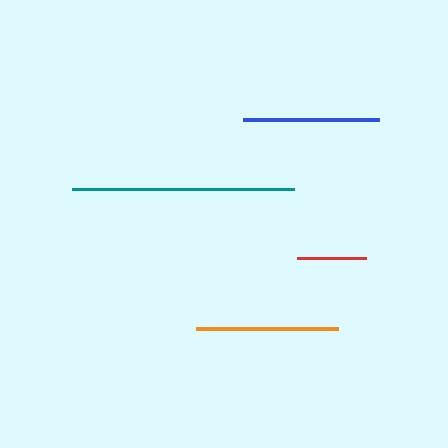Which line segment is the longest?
The teal line is the longest at approximately 223 pixels.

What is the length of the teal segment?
The teal segment is approximately 223 pixels long.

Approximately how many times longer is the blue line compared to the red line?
The blue line is approximately 2.0 times the length of the red line.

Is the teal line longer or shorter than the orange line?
The teal line is longer than the orange line.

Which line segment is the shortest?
The red line is the shortest at approximately 69 pixels.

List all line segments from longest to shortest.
From longest to shortest: teal, orange, blue, red.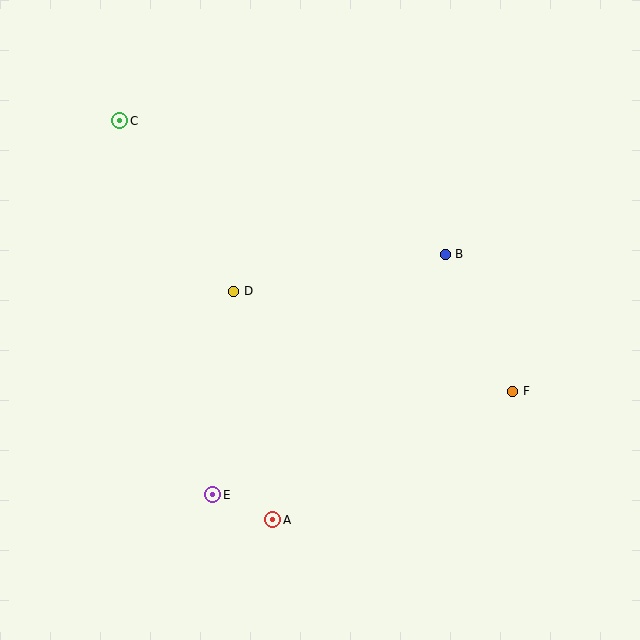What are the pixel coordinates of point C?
Point C is at (120, 121).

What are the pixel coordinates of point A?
Point A is at (273, 520).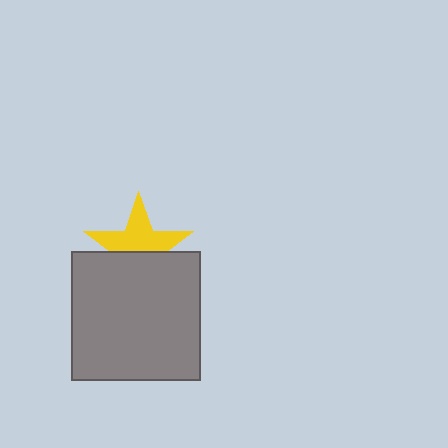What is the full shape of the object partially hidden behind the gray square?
The partially hidden object is a yellow star.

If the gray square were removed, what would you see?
You would see the complete yellow star.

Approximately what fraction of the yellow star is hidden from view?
Roughly 43% of the yellow star is hidden behind the gray square.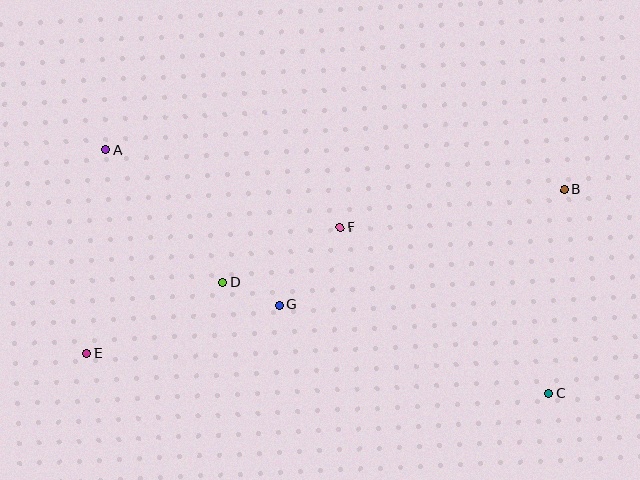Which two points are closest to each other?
Points D and G are closest to each other.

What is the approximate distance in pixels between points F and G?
The distance between F and G is approximately 99 pixels.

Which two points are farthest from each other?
Points A and C are farthest from each other.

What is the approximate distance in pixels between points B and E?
The distance between B and E is approximately 505 pixels.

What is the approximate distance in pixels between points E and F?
The distance between E and F is approximately 283 pixels.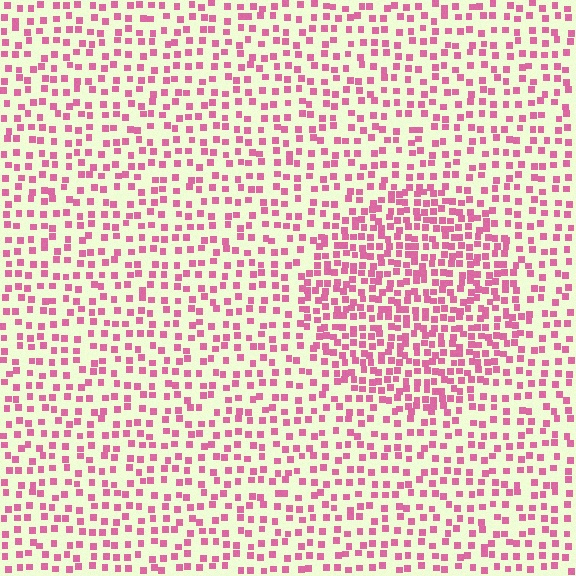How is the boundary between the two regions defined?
The boundary is defined by a change in element density (approximately 1.9x ratio). All elements are the same color, size, and shape.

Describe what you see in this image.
The image contains small pink elements arranged at two different densities. A circle-shaped region is visible where the elements are more densely packed than the surrounding area.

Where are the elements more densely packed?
The elements are more densely packed inside the circle boundary.